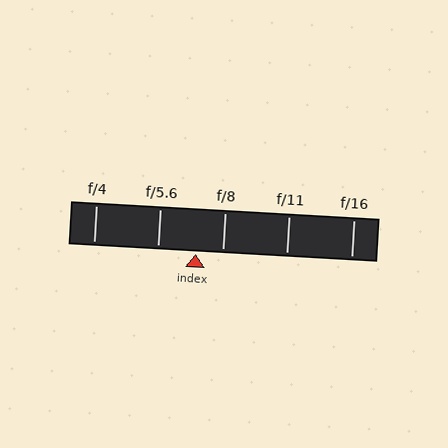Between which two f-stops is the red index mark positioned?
The index mark is between f/5.6 and f/8.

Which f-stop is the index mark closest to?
The index mark is closest to f/8.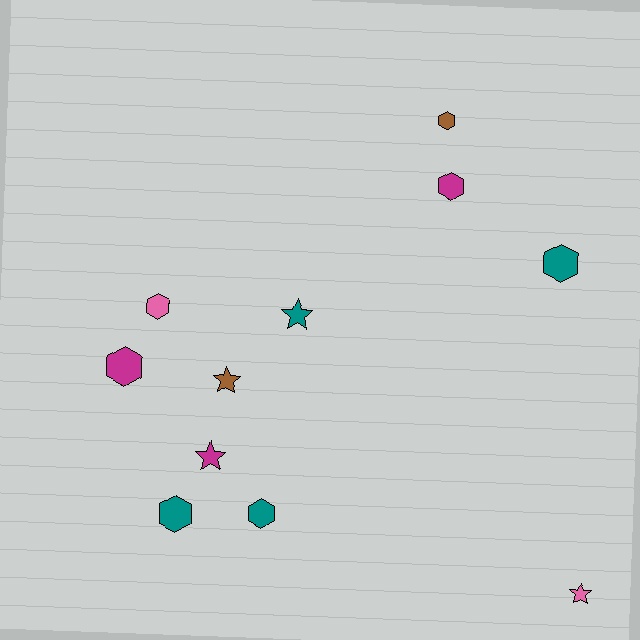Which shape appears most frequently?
Hexagon, with 7 objects.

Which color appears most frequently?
Teal, with 4 objects.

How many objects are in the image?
There are 11 objects.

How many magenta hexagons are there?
There are 2 magenta hexagons.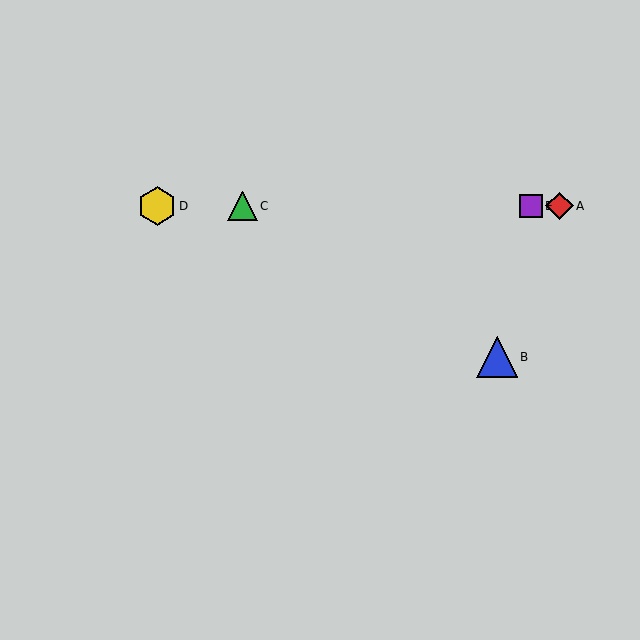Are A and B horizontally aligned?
No, A is at y≈206 and B is at y≈357.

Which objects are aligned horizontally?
Objects A, C, D, E are aligned horizontally.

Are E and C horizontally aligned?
Yes, both are at y≈206.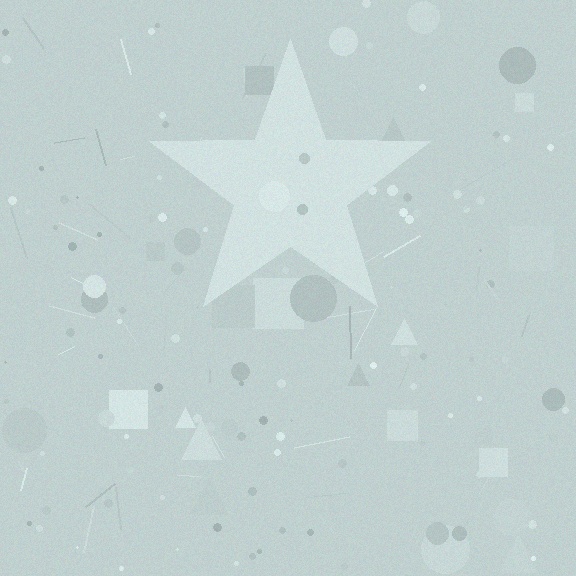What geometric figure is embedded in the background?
A star is embedded in the background.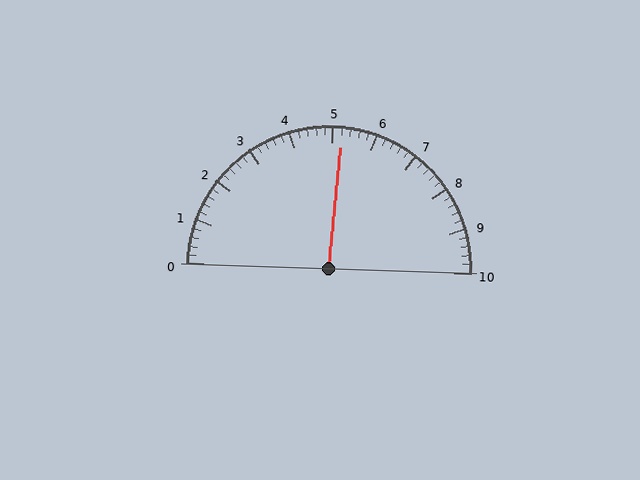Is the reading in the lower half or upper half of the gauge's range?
The reading is in the upper half of the range (0 to 10).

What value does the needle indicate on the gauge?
The needle indicates approximately 5.2.